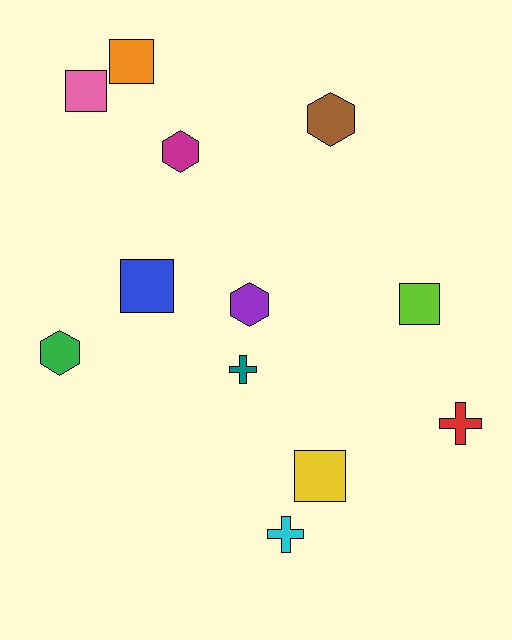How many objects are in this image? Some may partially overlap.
There are 12 objects.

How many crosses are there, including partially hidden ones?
There are 3 crosses.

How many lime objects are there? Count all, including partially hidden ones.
There is 1 lime object.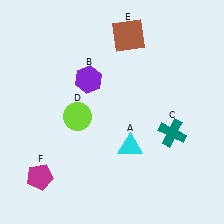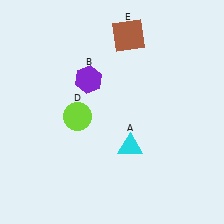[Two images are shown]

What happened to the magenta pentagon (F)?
The magenta pentagon (F) was removed in Image 2. It was in the bottom-left area of Image 1.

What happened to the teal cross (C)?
The teal cross (C) was removed in Image 2. It was in the bottom-right area of Image 1.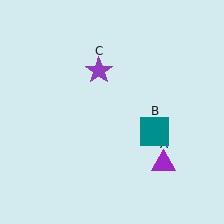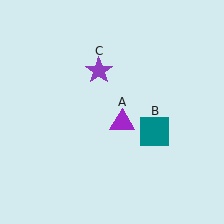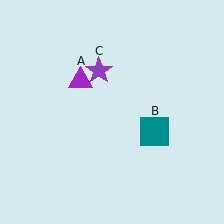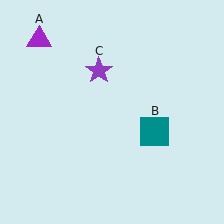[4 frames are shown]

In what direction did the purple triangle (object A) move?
The purple triangle (object A) moved up and to the left.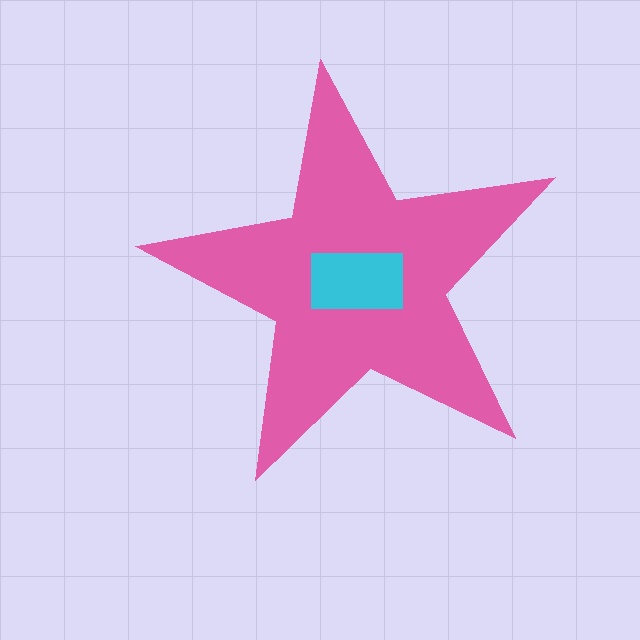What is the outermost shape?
The pink star.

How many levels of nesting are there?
2.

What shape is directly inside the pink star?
The cyan rectangle.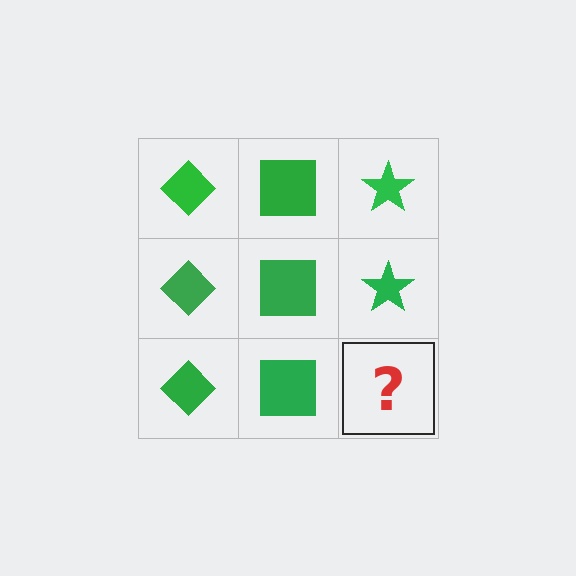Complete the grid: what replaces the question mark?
The question mark should be replaced with a green star.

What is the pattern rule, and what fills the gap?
The rule is that each column has a consistent shape. The gap should be filled with a green star.